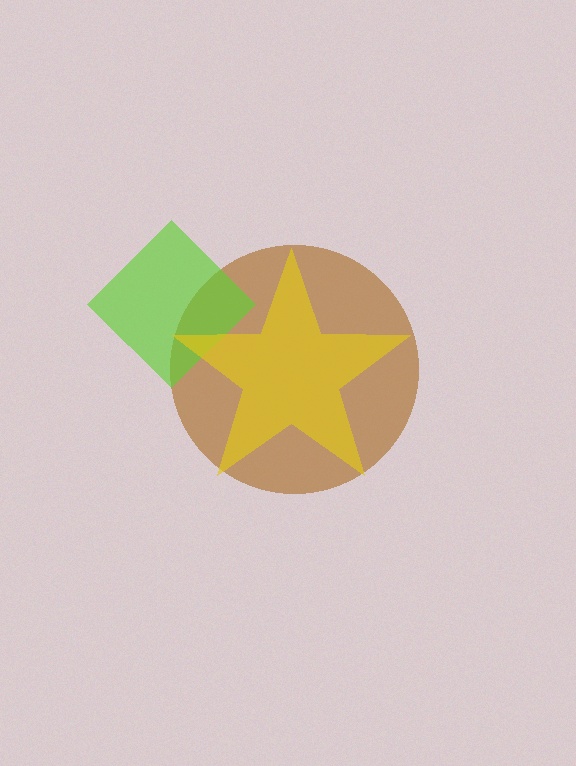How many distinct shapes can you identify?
There are 3 distinct shapes: a brown circle, a lime diamond, a yellow star.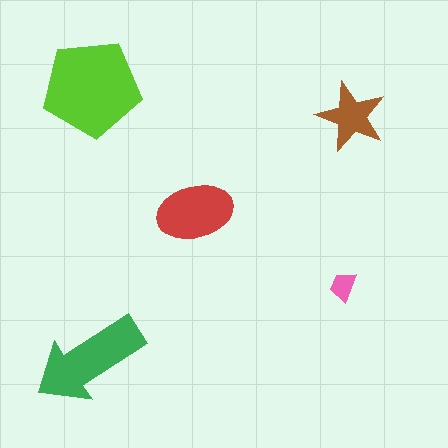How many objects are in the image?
There are 5 objects in the image.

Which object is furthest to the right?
The brown star is rightmost.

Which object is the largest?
The lime pentagon.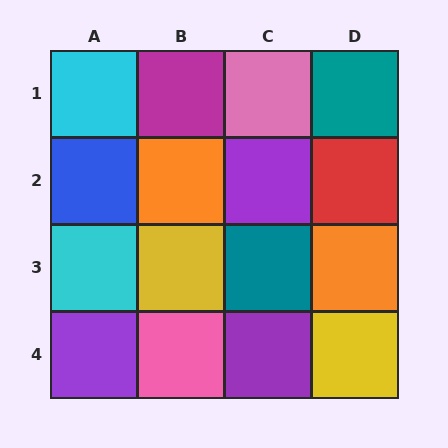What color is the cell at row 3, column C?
Teal.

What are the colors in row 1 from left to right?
Cyan, magenta, pink, teal.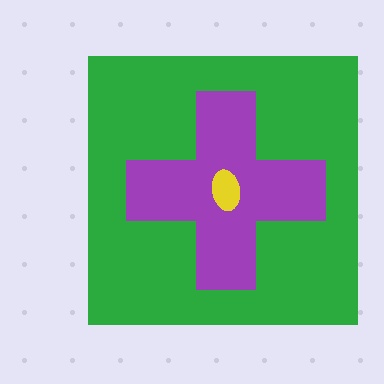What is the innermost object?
The yellow ellipse.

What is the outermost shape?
The green square.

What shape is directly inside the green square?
The purple cross.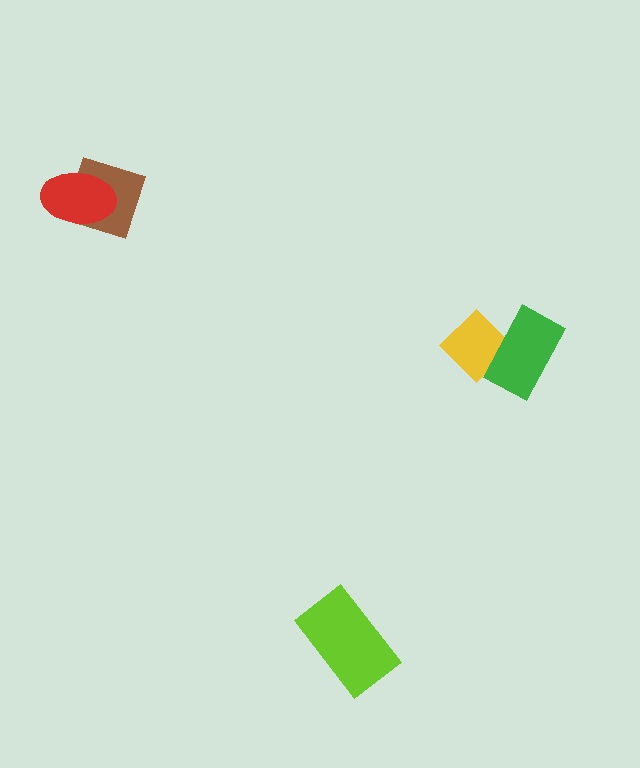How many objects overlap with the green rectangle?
1 object overlaps with the green rectangle.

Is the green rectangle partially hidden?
No, no other shape covers it.